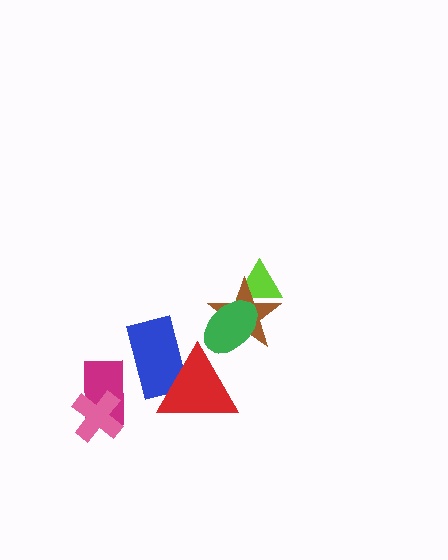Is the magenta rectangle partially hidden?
Yes, it is partially covered by another shape.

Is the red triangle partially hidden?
Yes, it is partially covered by another shape.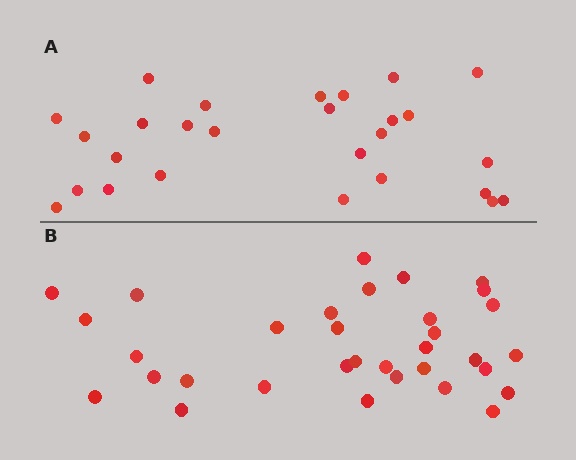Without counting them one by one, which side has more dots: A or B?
Region B (the bottom region) has more dots.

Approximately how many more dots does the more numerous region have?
Region B has about 6 more dots than region A.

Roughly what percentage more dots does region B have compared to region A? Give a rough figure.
About 20% more.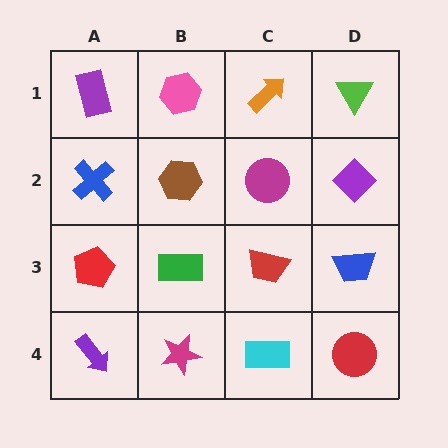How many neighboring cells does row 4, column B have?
3.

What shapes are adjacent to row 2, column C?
An orange arrow (row 1, column C), a red trapezoid (row 3, column C), a brown hexagon (row 2, column B), a purple diamond (row 2, column D).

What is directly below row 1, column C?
A magenta circle.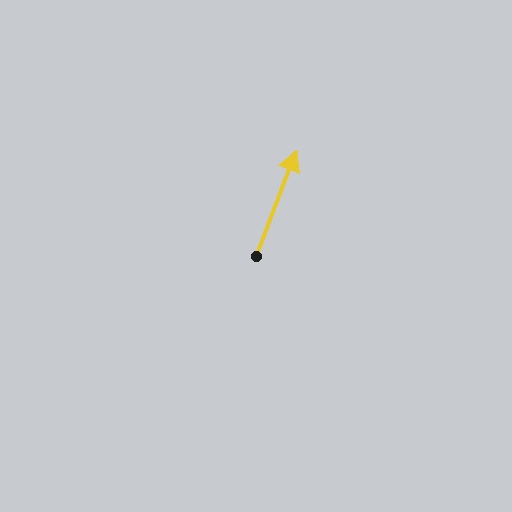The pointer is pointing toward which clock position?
Roughly 1 o'clock.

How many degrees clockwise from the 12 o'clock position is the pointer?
Approximately 21 degrees.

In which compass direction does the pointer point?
North.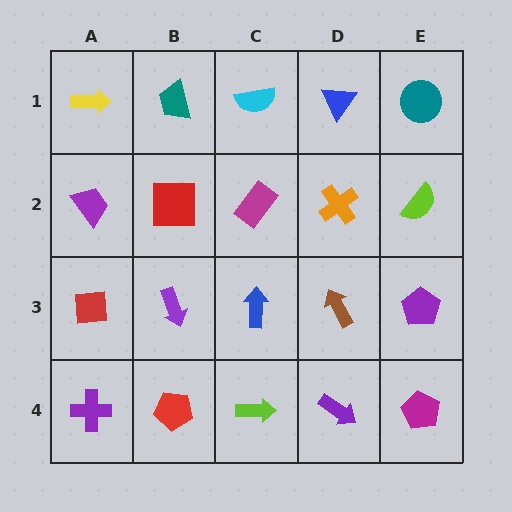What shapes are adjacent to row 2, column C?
A cyan semicircle (row 1, column C), a blue arrow (row 3, column C), a red square (row 2, column B), an orange cross (row 2, column D).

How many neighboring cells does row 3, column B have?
4.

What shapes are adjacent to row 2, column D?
A blue triangle (row 1, column D), a brown arrow (row 3, column D), a magenta rectangle (row 2, column C), a lime semicircle (row 2, column E).